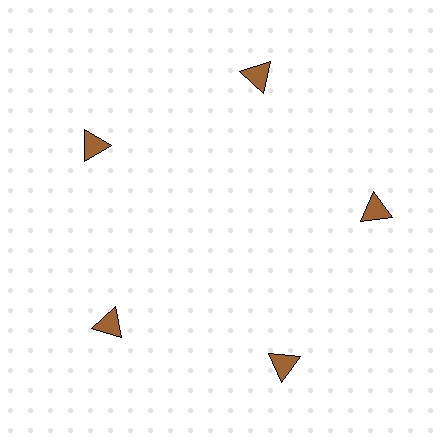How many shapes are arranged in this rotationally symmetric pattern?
There are 5 shapes, arranged in 5 groups of 1.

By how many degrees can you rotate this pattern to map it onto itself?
The pattern maps onto itself every 72 degrees of rotation.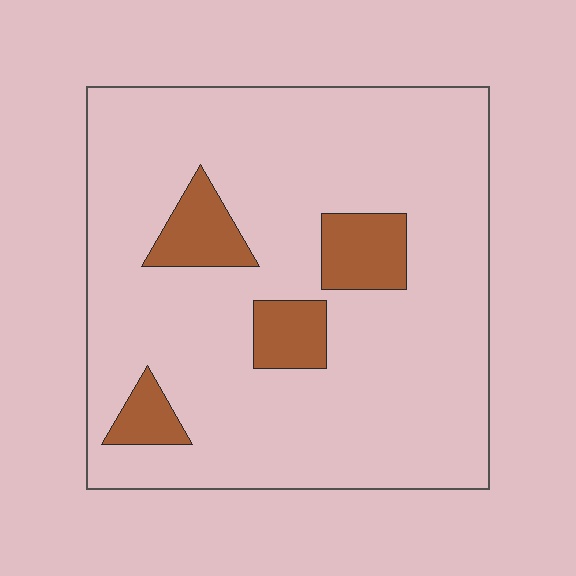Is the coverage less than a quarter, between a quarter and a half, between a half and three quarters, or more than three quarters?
Less than a quarter.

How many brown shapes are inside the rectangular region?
4.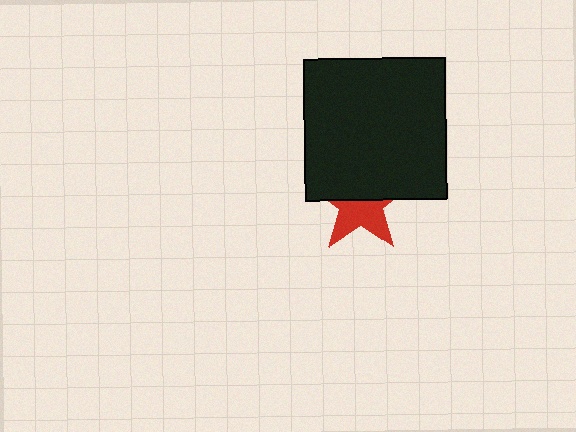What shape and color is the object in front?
The object in front is a black square.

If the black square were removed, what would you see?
You would see the complete red star.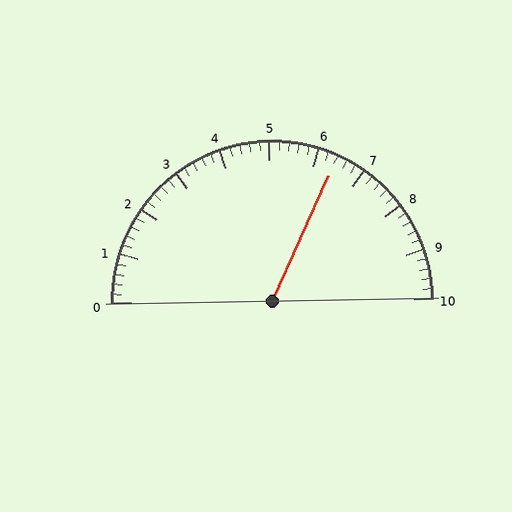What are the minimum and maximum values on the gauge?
The gauge ranges from 0 to 10.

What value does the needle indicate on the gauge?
The needle indicates approximately 6.4.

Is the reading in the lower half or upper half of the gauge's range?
The reading is in the upper half of the range (0 to 10).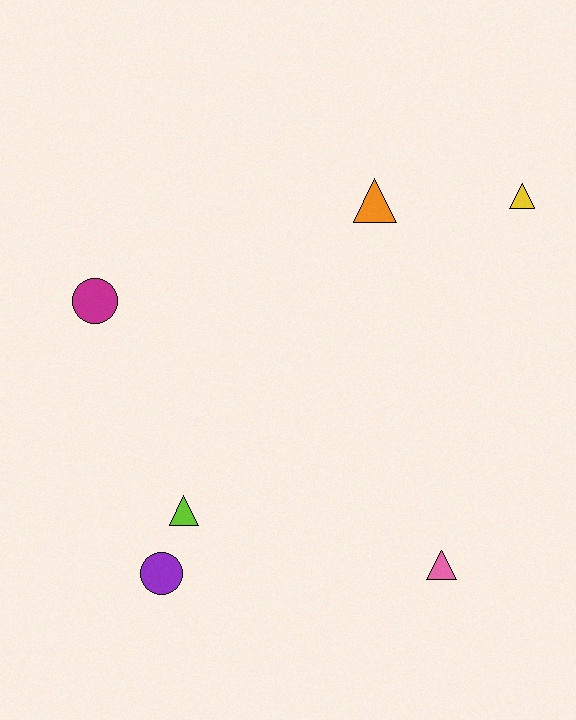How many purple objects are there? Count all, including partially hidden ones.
There is 1 purple object.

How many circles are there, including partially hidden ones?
There are 2 circles.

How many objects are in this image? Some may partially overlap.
There are 6 objects.